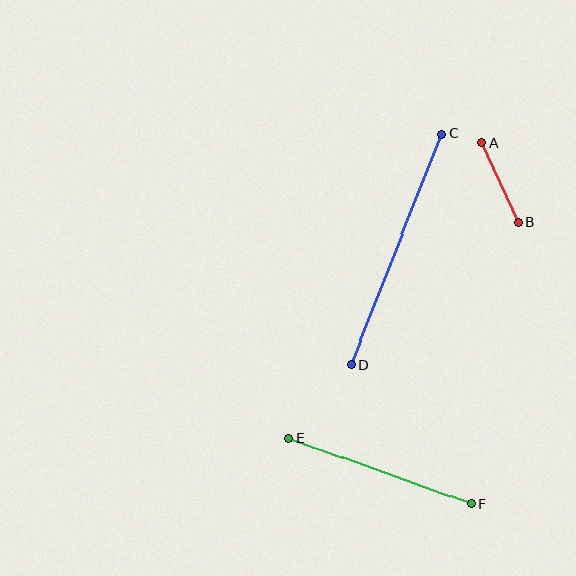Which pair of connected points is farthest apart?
Points C and D are farthest apart.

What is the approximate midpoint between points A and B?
The midpoint is at approximately (500, 182) pixels.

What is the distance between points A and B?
The distance is approximately 87 pixels.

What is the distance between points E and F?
The distance is approximately 194 pixels.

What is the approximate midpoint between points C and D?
The midpoint is at approximately (396, 249) pixels.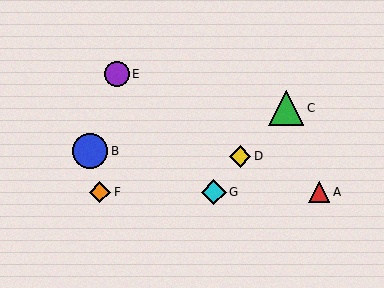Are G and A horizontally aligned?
Yes, both are at y≈192.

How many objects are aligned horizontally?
3 objects (A, F, G) are aligned horizontally.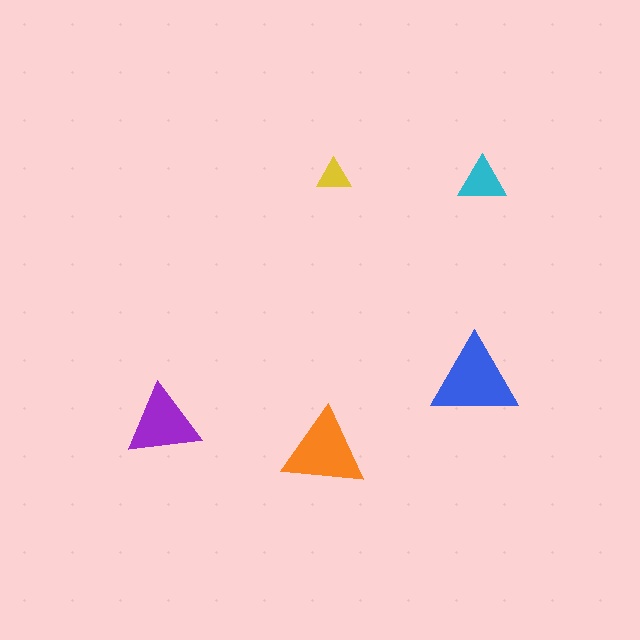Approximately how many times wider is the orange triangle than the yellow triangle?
About 2.5 times wider.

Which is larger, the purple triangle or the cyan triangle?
The purple one.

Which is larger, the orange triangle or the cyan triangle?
The orange one.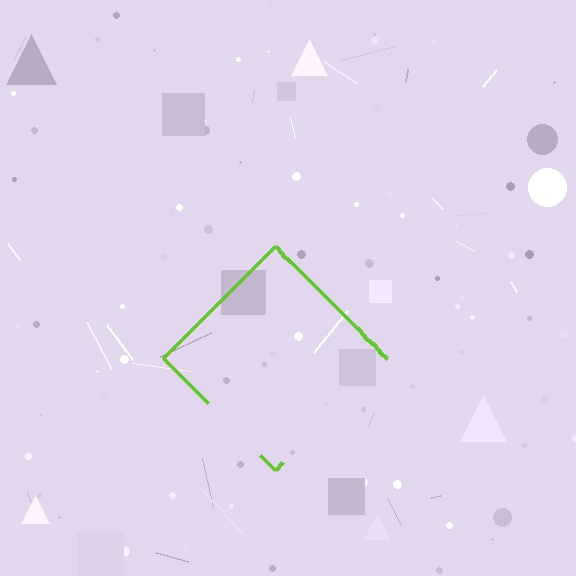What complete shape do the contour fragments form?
The contour fragments form a diamond.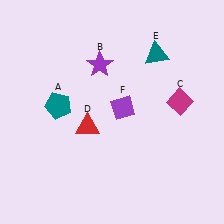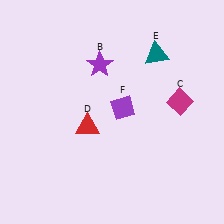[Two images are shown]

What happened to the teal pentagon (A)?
The teal pentagon (A) was removed in Image 2. It was in the top-left area of Image 1.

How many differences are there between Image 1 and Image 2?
There is 1 difference between the two images.